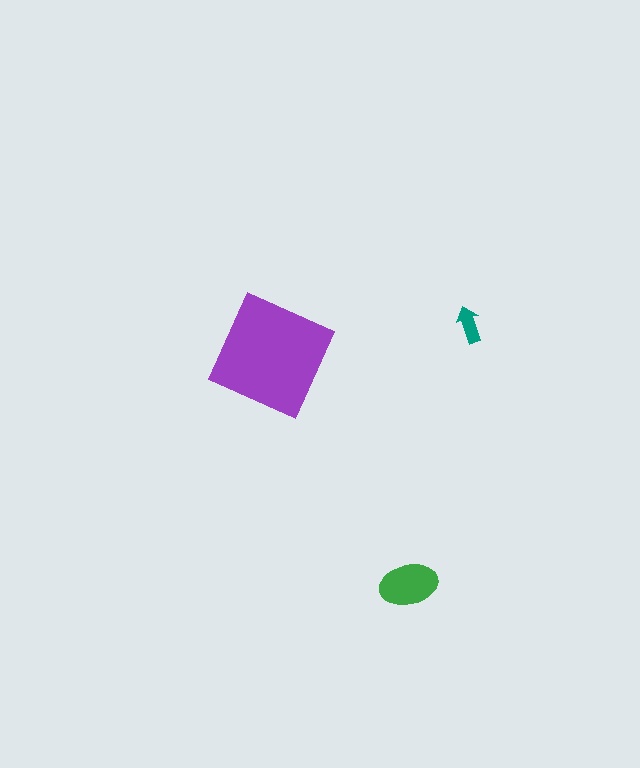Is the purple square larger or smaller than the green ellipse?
Larger.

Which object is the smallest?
The teal arrow.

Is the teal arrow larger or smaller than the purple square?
Smaller.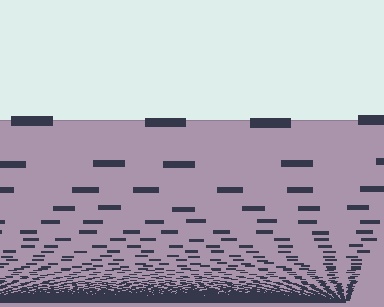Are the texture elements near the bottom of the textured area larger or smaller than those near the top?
Smaller. The gradient is inverted — elements near the bottom are smaller and denser.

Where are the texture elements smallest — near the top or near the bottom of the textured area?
Near the bottom.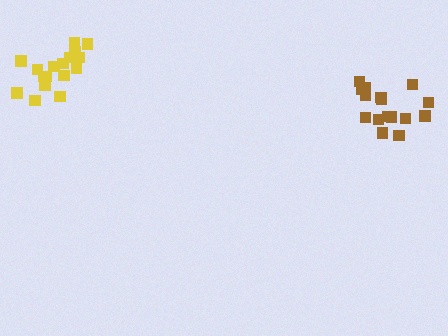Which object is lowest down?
The brown cluster is bottommost.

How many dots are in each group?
Group 1: 17 dots, Group 2: 16 dots (33 total).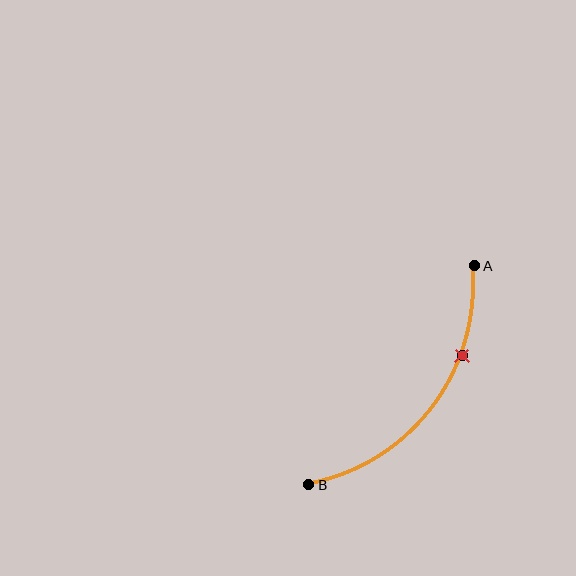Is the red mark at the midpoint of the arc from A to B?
No. The red mark lies on the arc but is closer to endpoint A. The arc midpoint would be at the point on the curve equidistant along the arc from both A and B.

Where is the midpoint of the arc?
The arc midpoint is the point on the curve farthest from the straight line joining A and B. It sits below and to the right of that line.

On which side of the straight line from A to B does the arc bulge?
The arc bulges below and to the right of the straight line connecting A and B.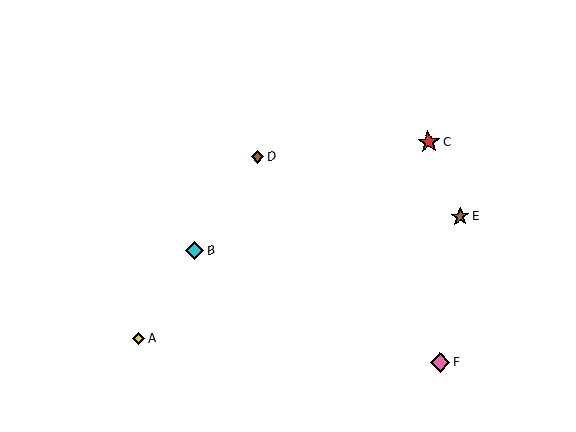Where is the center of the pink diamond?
The center of the pink diamond is at (440, 363).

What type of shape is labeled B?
Shape B is a cyan diamond.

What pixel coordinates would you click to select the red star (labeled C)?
Click at (428, 142) to select the red star C.